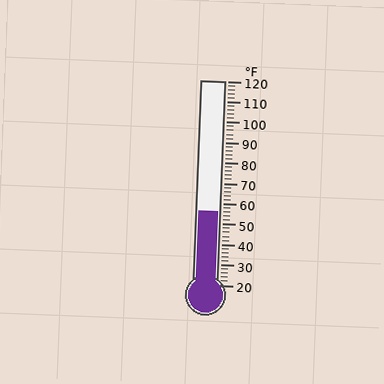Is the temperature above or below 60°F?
The temperature is below 60°F.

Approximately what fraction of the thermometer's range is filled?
The thermometer is filled to approximately 35% of its range.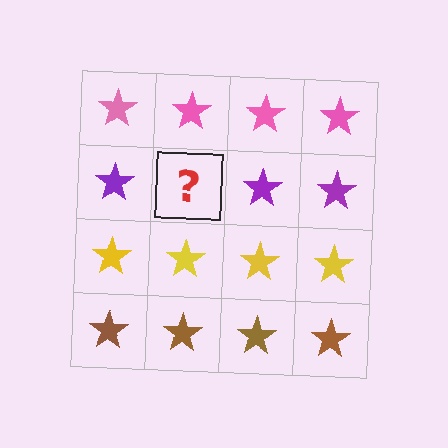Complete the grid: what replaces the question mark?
The question mark should be replaced with a purple star.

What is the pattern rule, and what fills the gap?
The rule is that each row has a consistent color. The gap should be filled with a purple star.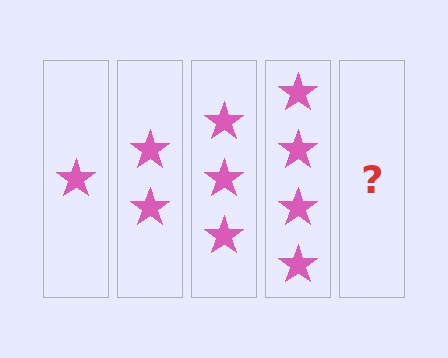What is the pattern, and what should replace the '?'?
The pattern is that each step adds one more star. The '?' should be 5 stars.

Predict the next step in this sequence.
The next step is 5 stars.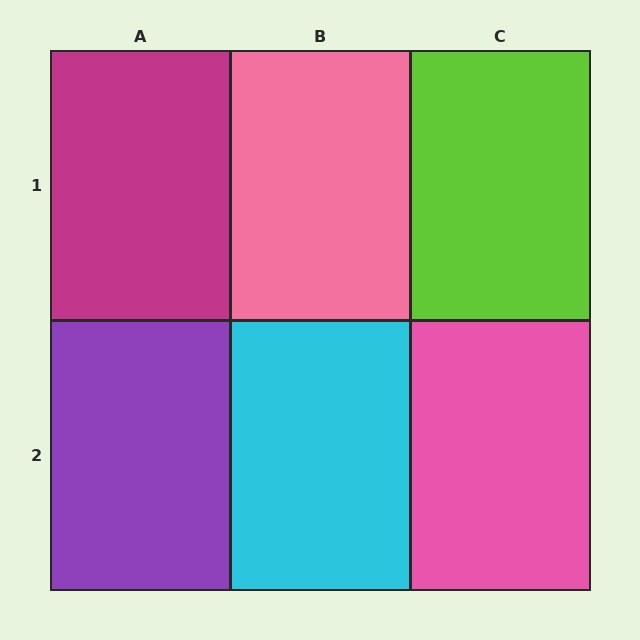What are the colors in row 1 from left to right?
Magenta, pink, lime.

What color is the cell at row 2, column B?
Cyan.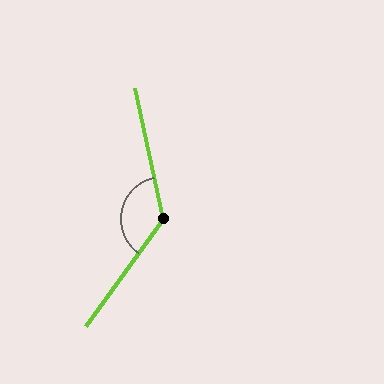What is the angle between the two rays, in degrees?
Approximately 132 degrees.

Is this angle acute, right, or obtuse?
It is obtuse.